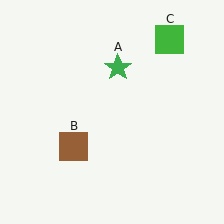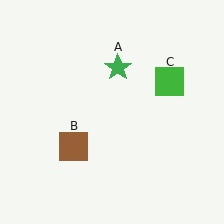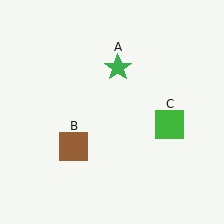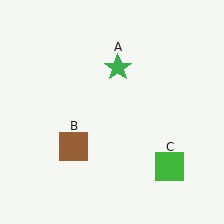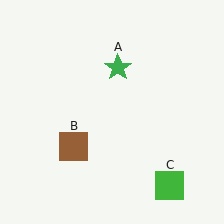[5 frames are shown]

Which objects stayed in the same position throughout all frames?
Green star (object A) and brown square (object B) remained stationary.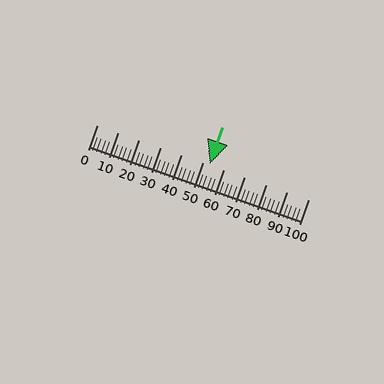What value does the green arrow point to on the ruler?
The green arrow points to approximately 54.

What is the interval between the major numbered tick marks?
The major tick marks are spaced 10 units apart.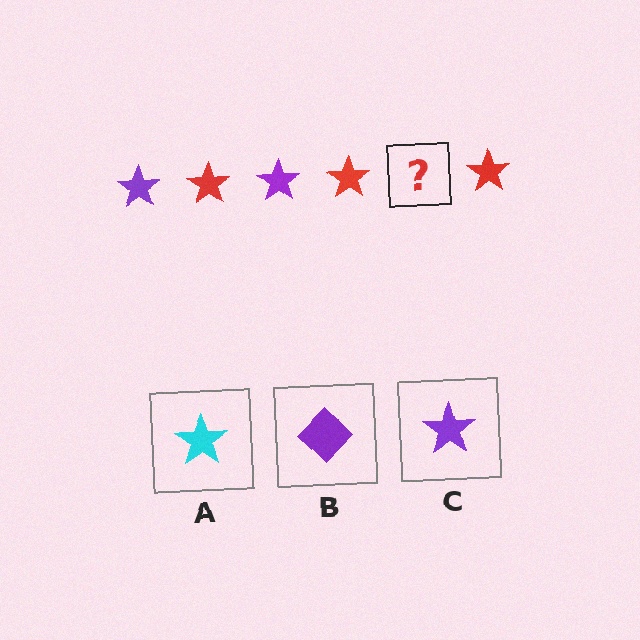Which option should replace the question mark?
Option C.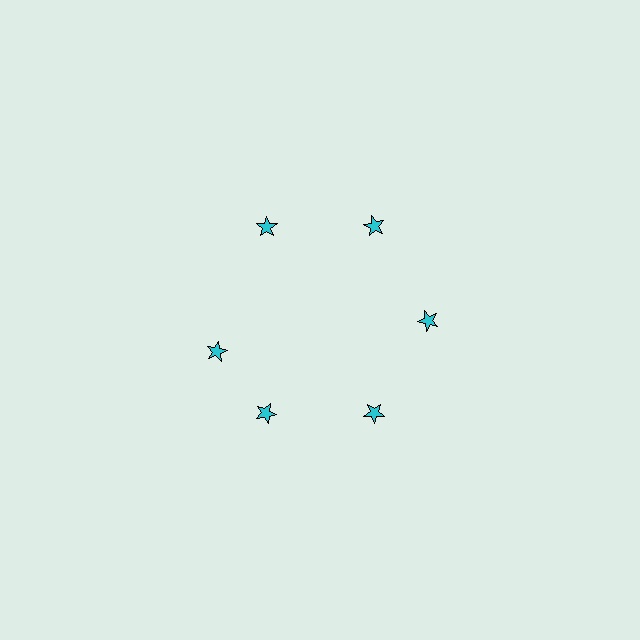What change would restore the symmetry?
The symmetry would be restored by rotating it back into even spacing with its neighbors so that all 6 stars sit at equal angles and equal distance from the center.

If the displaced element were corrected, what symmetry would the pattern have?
It would have 6-fold rotational symmetry — the pattern would map onto itself every 60 degrees.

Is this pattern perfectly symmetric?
No. The 6 cyan stars are arranged in a ring, but one element near the 9 o'clock position is rotated out of alignment along the ring, breaking the 6-fold rotational symmetry.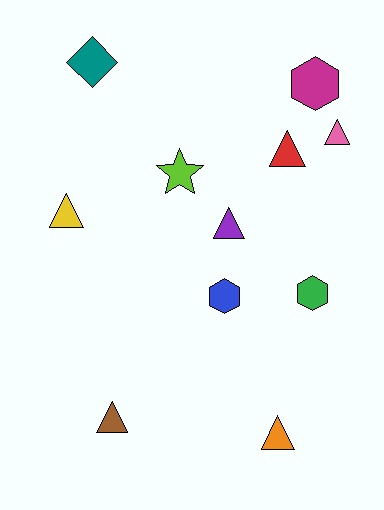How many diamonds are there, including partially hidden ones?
There is 1 diamond.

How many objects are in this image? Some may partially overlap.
There are 11 objects.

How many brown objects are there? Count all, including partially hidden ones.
There is 1 brown object.